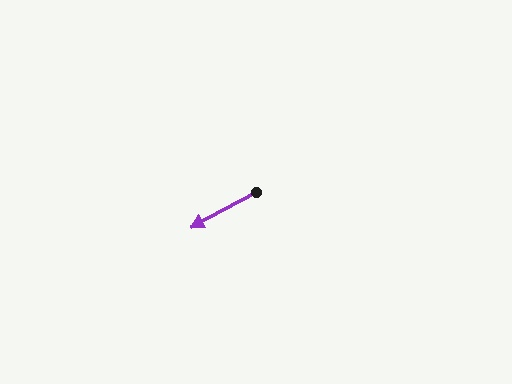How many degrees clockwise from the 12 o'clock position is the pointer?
Approximately 242 degrees.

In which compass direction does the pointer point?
Southwest.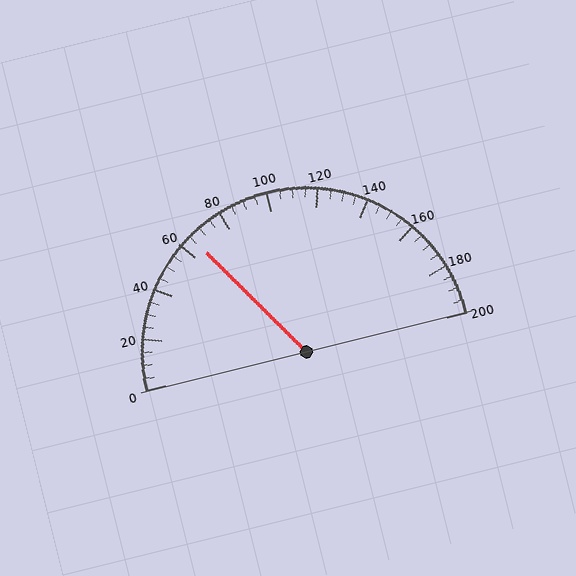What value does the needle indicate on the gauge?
The needle indicates approximately 65.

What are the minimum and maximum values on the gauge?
The gauge ranges from 0 to 200.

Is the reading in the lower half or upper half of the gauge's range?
The reading is in the lower half of the range (0 to 200).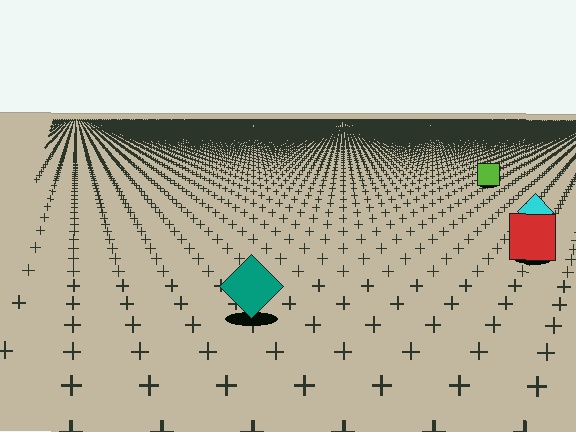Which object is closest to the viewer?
The teal diamond is closest. The texture marks near it are larger and more spread out.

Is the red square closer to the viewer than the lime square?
Yes. The red square is closer — you can tell from the texture gradient: the ground texture is coarser near it.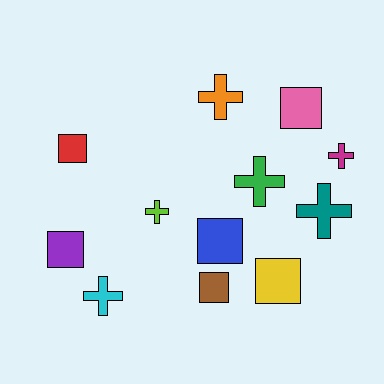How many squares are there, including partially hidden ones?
There are 6 squares.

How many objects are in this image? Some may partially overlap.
There are 12 objects.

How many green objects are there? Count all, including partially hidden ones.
There is 1 green object.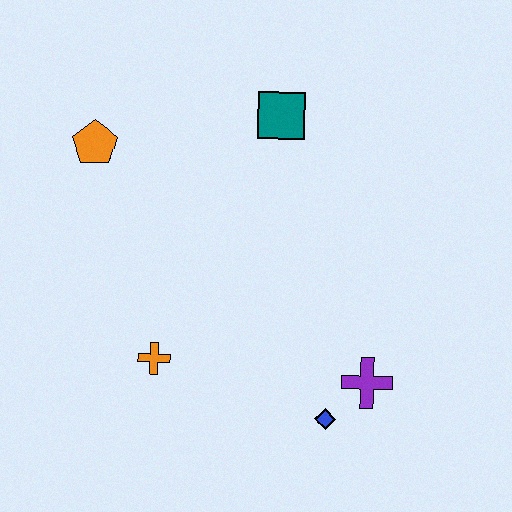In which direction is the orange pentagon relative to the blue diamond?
The orange pentagon is above the blue diamond.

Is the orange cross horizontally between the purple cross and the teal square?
No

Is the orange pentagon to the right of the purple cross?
No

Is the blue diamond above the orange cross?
No